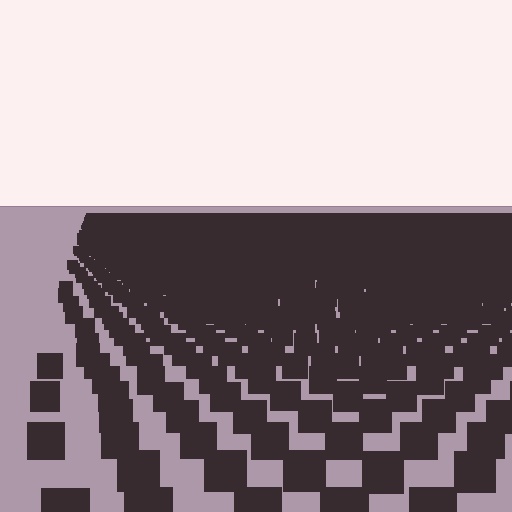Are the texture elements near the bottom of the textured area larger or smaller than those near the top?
Larger. Near the bottom, elements are closer to the viewer and appear at a bigger on-screen size.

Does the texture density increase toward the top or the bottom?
Density increases toward the top.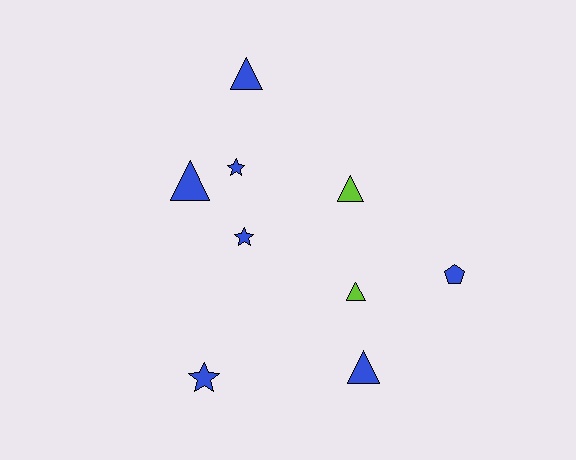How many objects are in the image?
There are 9 objects.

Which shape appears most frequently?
Triangle, with 5 objects.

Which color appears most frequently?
Blue, with 7 objects.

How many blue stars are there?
There are 3 blue stars.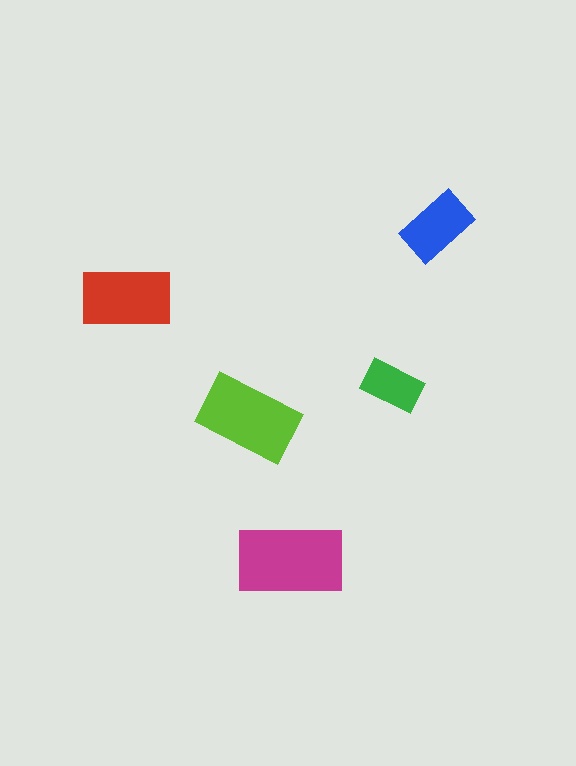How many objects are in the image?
There are 5 objects in the image.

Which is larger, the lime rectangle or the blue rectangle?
The lime one.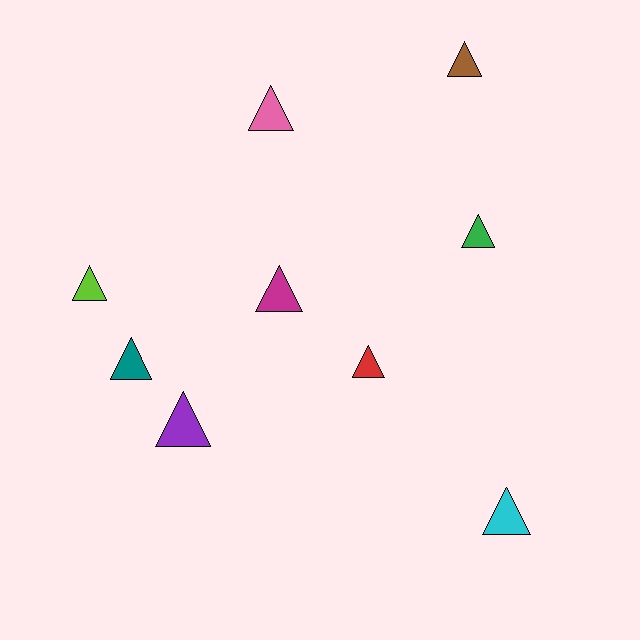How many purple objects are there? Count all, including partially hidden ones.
There is 1 purple object.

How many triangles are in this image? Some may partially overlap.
There are 9 triangles.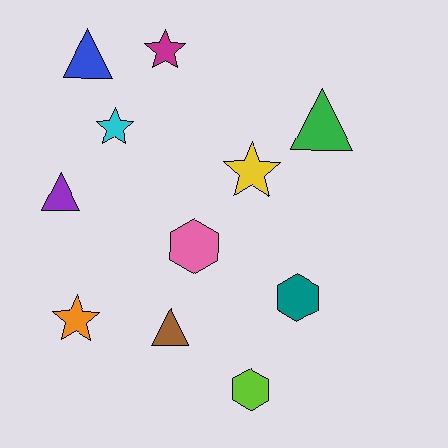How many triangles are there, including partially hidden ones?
There are 4 triangles.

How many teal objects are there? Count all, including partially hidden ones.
There is 1 teal object.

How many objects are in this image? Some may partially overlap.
There are 11 objects.